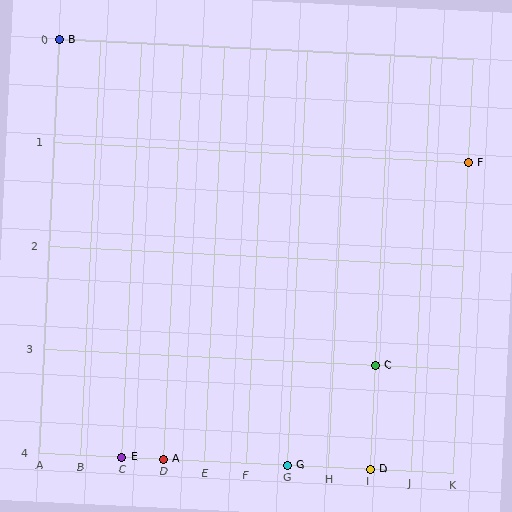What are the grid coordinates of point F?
Point F is at grid coordinates (K, 1).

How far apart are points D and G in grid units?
Points D and G are 2 columns apart.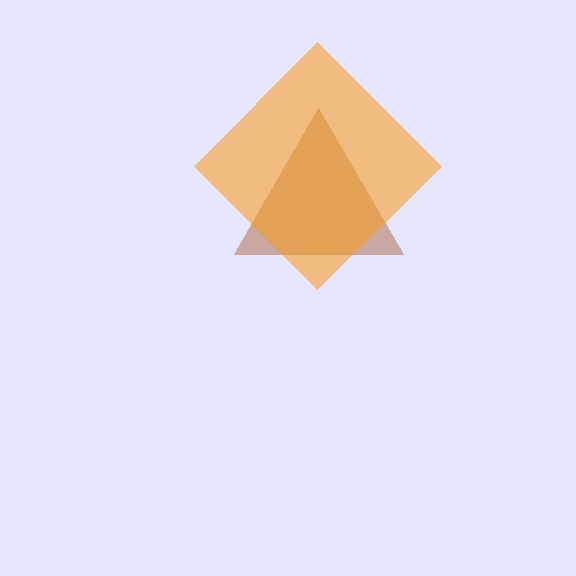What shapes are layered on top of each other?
The layered shapes are: a brown triangle, an orange diamond.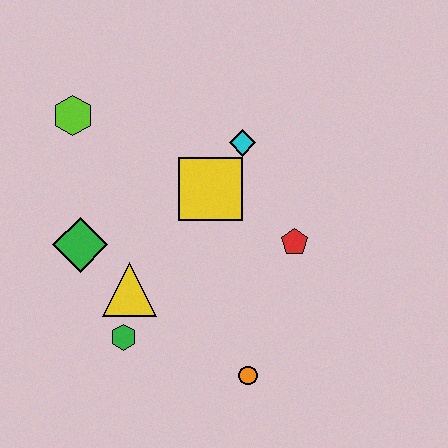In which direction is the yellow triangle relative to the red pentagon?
The yellow triangle is to the left of the red pentagon.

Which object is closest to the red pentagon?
The yellow square is closest to the red pentagon.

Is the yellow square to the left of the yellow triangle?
No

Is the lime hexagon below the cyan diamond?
No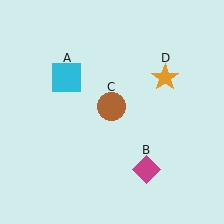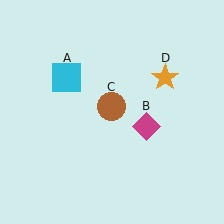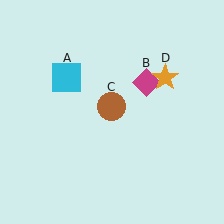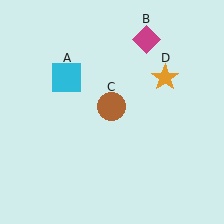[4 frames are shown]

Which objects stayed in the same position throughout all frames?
Cyan square (object A) and brown circle (object C) and orange star (object D) remained stationary.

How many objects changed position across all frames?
1 object changed position: magenta diamond (object B).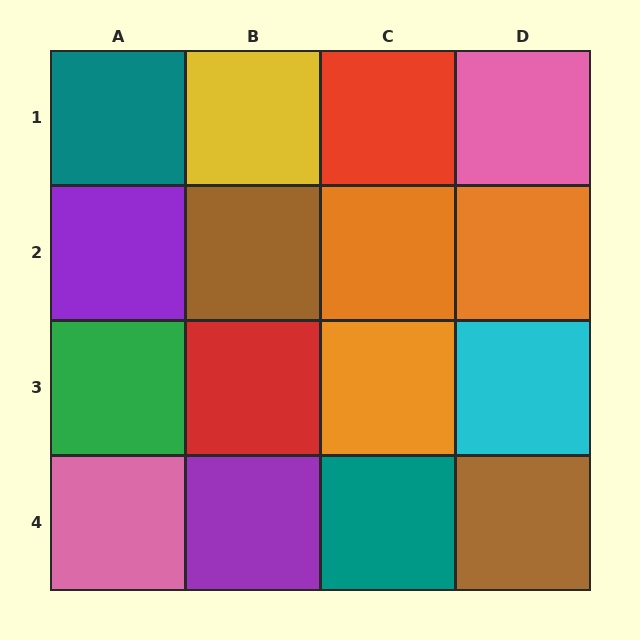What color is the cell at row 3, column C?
Orange.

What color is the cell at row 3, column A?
Green.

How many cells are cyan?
1 cell is cyan.